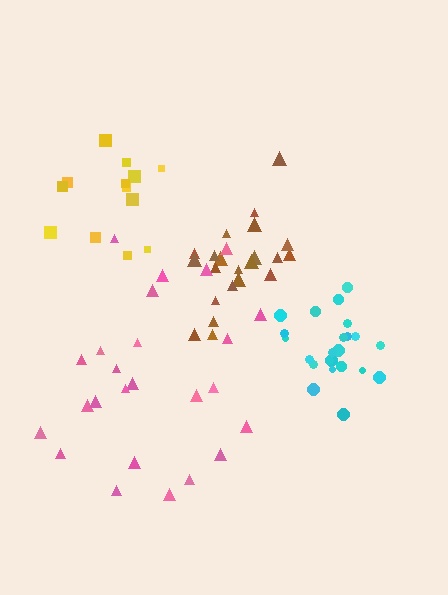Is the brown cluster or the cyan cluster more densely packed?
Cyan.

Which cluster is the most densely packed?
Cyan.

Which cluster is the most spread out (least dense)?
Pink.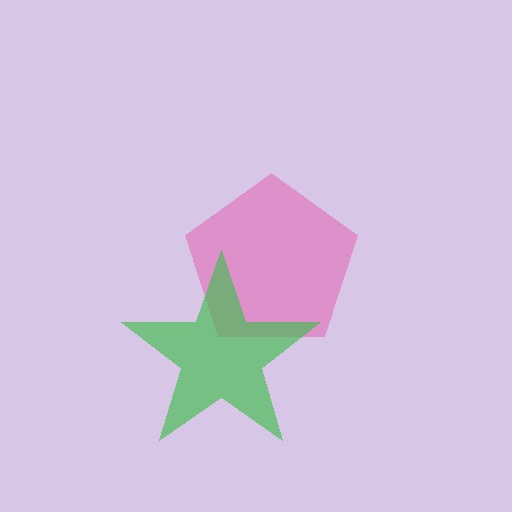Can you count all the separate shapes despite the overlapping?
Yes, there are 2 separate shapes.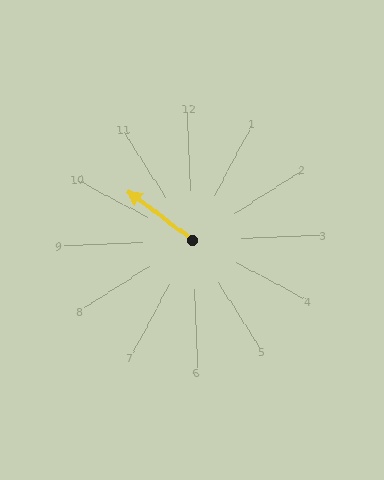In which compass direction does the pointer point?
Northwest.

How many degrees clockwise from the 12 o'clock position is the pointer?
Approximately 310 degrees.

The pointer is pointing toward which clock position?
Roughly 10 o'clock.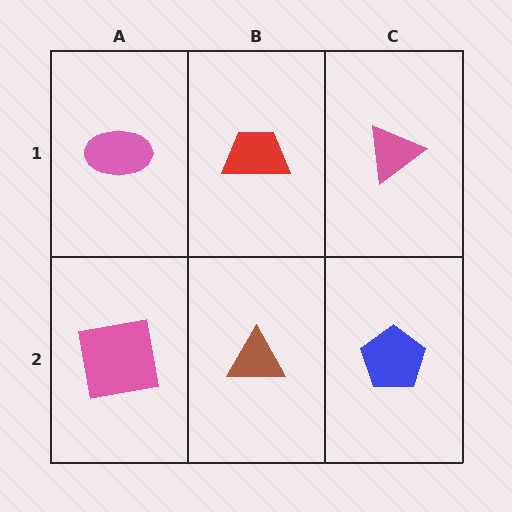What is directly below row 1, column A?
A pink square.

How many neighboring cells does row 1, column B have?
3.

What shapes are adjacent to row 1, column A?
A pink square (row 2, column A), a red trapezoid (row 1, column B).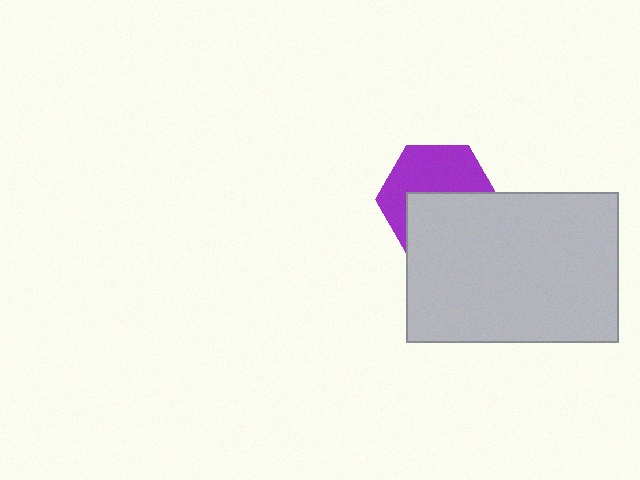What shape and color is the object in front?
The object in front is a light gray rectangle.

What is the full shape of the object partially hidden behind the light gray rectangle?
The partially hidden object is a purple hexagon.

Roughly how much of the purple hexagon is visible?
About half of it is visible (roughly 51%).